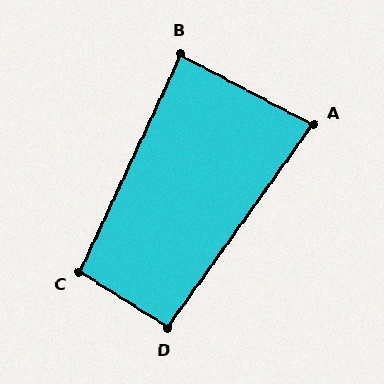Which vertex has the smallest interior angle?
A, at approximately 82 degrees.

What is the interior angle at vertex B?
Approximately 87 degrees (approximately right).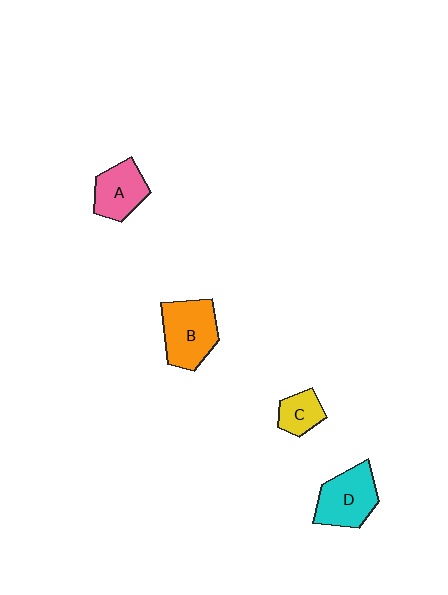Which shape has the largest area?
Shape B (orange).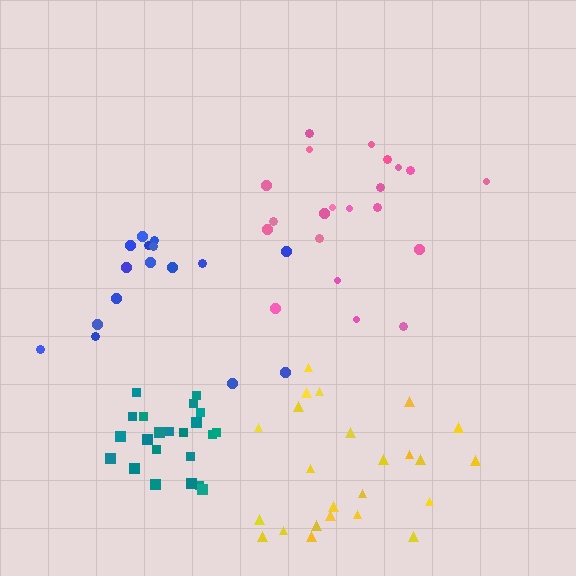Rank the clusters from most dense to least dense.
teal, yellow, pink, blue.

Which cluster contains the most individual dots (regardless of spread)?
Yellow (24).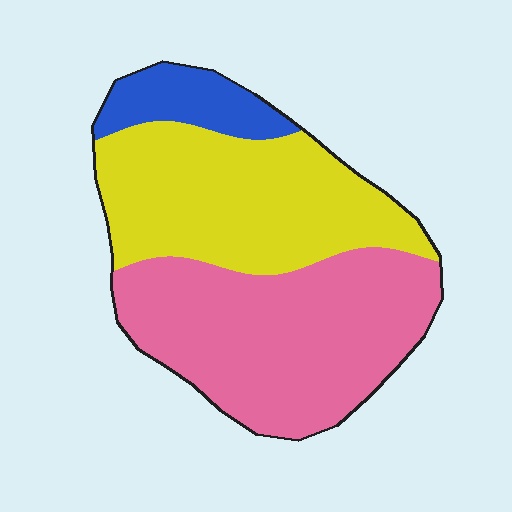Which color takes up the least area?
Blue, at roughly 10%.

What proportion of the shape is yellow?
Yellow takes up about two fifths (2/5) of the shape.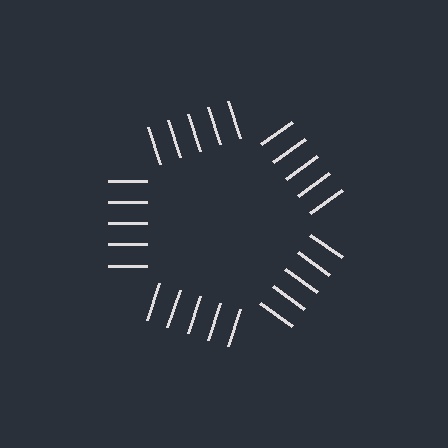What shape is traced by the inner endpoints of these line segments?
An illusory pentagon — the line segments terminate on its edges but no continuous stroke is drawn.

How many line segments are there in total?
25 — 5 along each of the 5 edges.